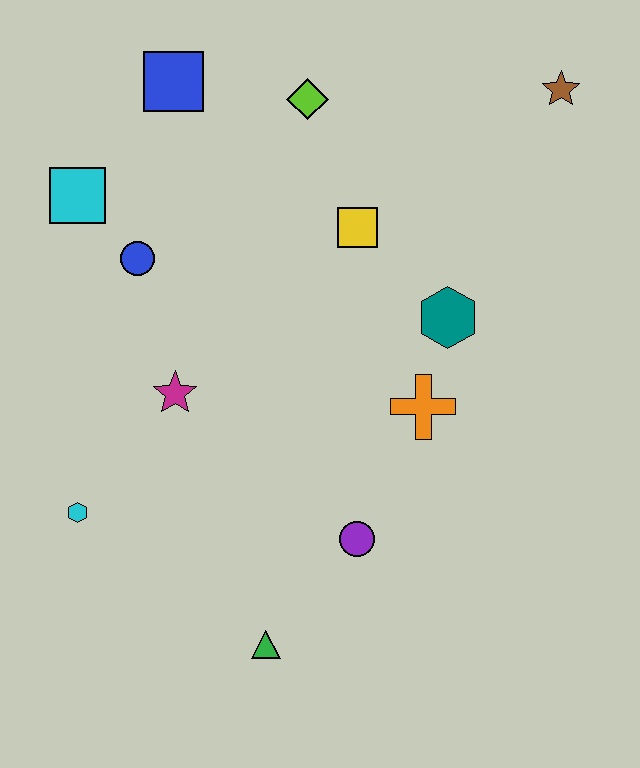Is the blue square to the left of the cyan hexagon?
No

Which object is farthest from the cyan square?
The brown star is farthest from the cyan square.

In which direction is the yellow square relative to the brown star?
The yellow square is to the left of the brown star.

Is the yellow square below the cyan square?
Yes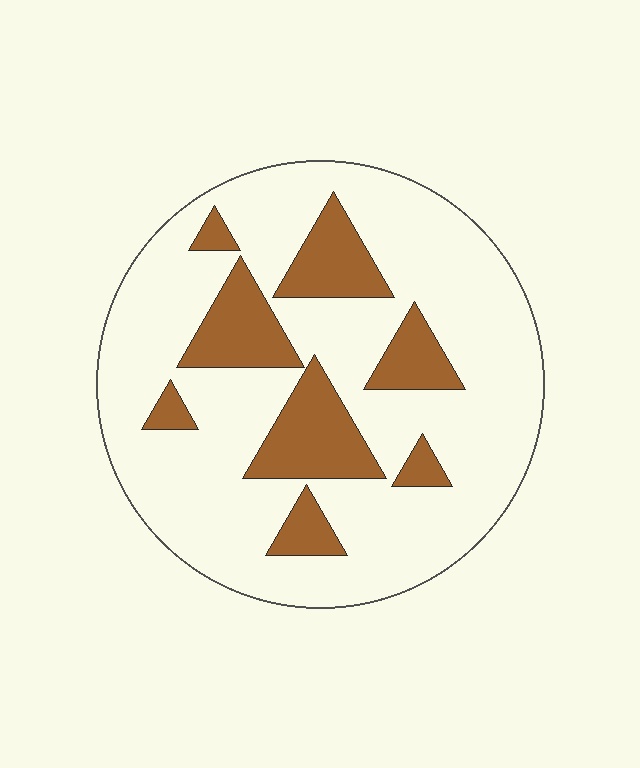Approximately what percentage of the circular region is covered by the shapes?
Approximately 20%.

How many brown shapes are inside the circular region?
8.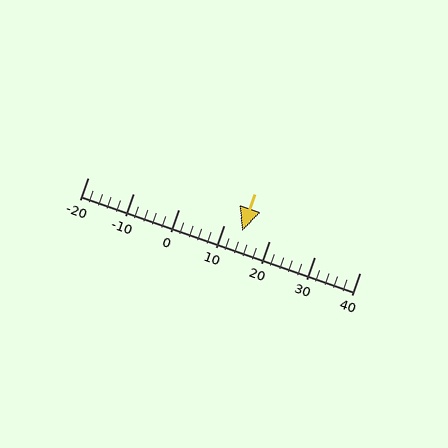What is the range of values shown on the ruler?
The ruler shows values from -20 to 40.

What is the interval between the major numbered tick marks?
The major tick marks are spaced 10 units apart.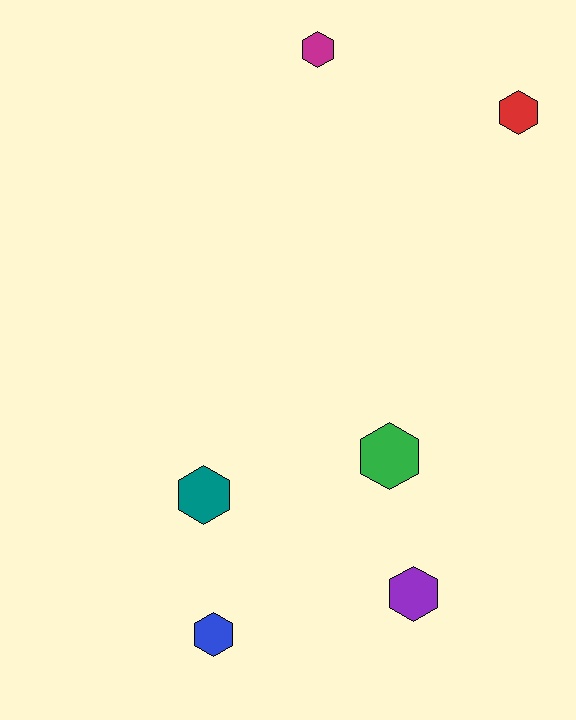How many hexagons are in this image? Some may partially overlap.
There are 6 hexagons.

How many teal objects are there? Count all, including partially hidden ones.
There is 1 teal object.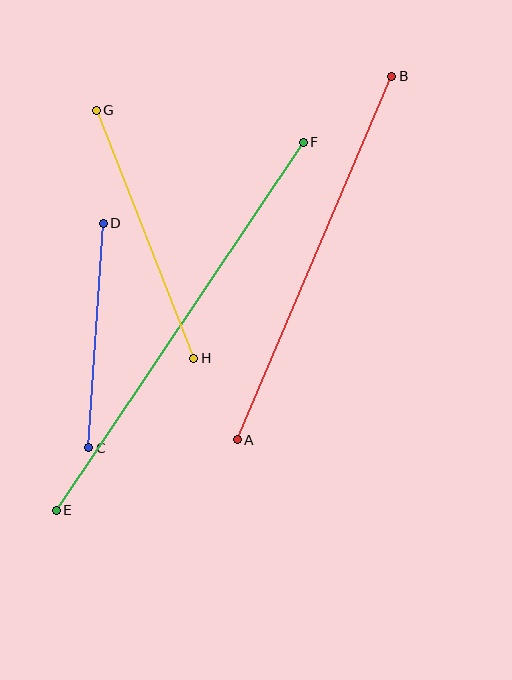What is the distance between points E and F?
The distance is approximately 443 pixels.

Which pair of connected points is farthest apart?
Points E and F are farthest apart.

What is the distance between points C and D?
The distance is approximately 225 pixels.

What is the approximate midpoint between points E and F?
The midpoint is at approximately (180, 326) pixels.